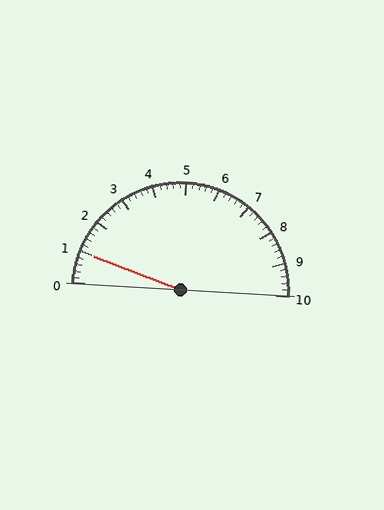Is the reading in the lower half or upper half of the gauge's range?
The reading is in the lower half of the range (0 to 10).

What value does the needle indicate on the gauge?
The needle indicates approximately 1.0.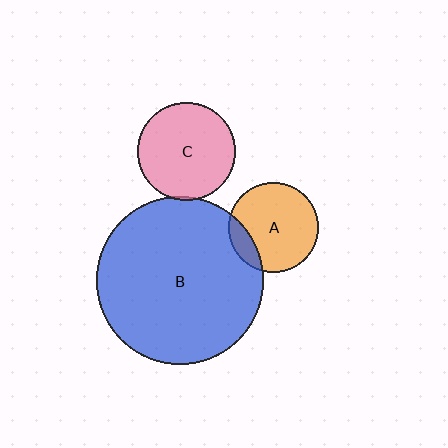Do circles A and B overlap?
Yes.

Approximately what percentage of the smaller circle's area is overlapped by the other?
Approximately 15%.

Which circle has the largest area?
Circle B (blue).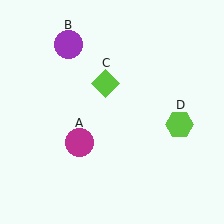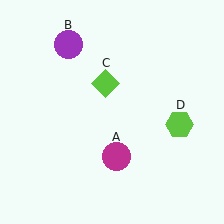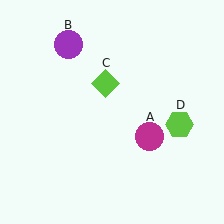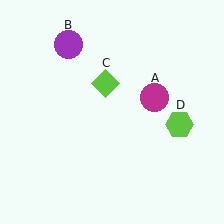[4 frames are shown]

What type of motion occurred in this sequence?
The magenta circle (object A) rotated counterclockwise around the center of the scene.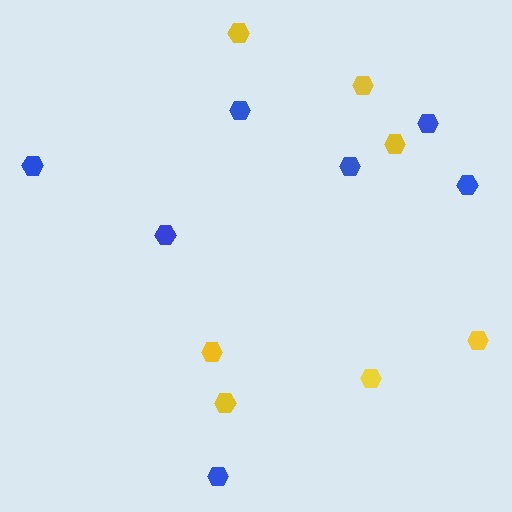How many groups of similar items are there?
There are 2 groups: one group of yellow hexagons (7) and one group of blue hexagons (7).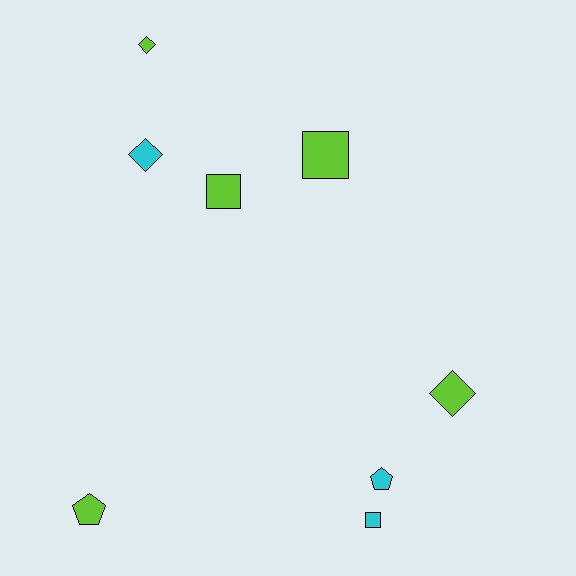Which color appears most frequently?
Lime, with 5 objects.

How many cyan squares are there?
There is 1 cyan square.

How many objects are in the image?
There are 8 objects.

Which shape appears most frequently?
Square, with 3 objects.